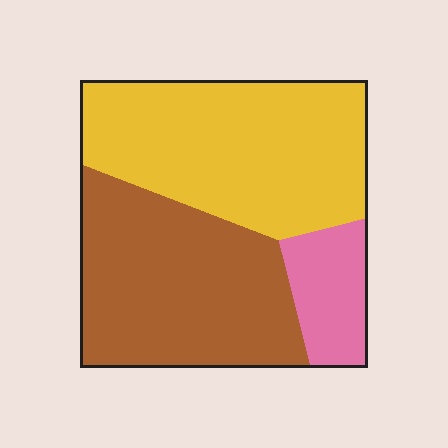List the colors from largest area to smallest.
From largest to smallest: yellow, brown, pink.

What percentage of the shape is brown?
Brown covers around 40% of the shape.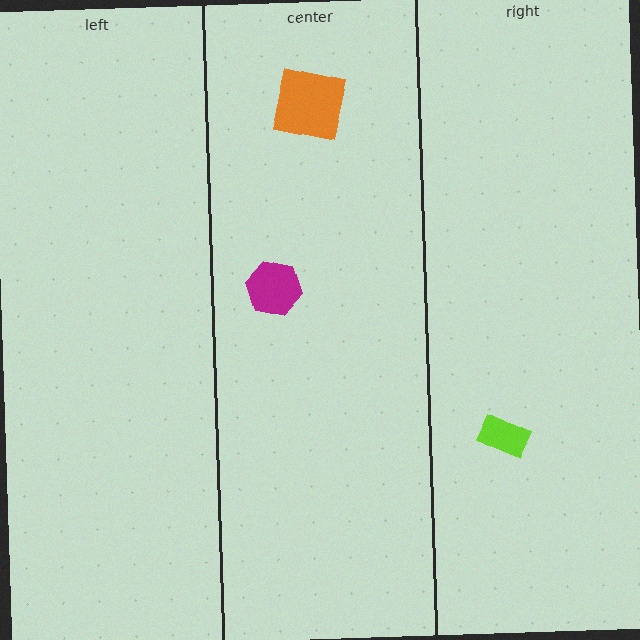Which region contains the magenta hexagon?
The center region.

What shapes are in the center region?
The orange square, the magenta hexagon.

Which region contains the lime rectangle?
The right region.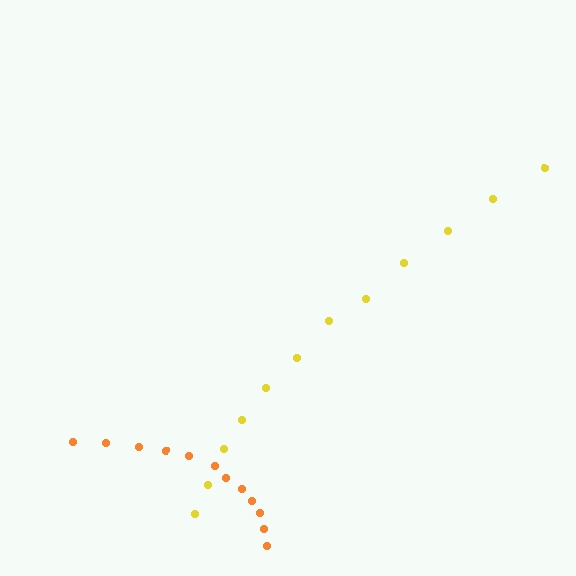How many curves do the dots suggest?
There are 2 distinct paths.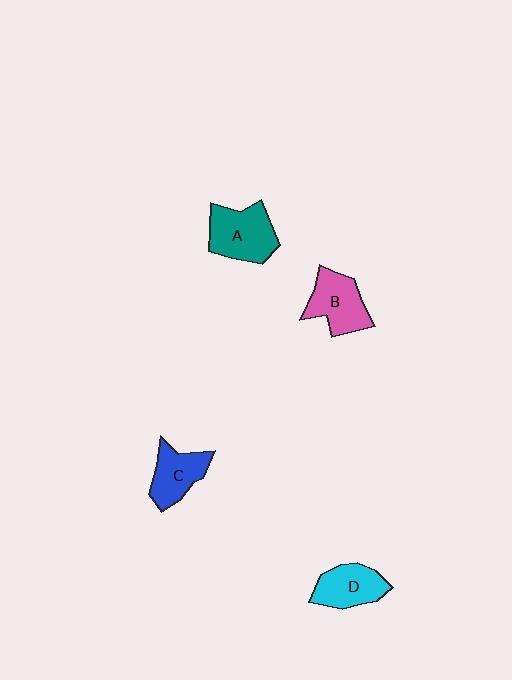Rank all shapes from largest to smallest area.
From largest to smallest: A (teal), B (pink), D (cyan), C (blue).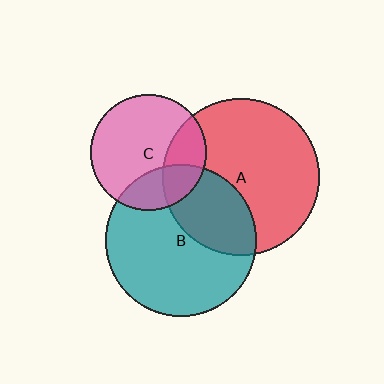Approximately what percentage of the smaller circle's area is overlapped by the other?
Approximately 25%.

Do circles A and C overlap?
Yes.